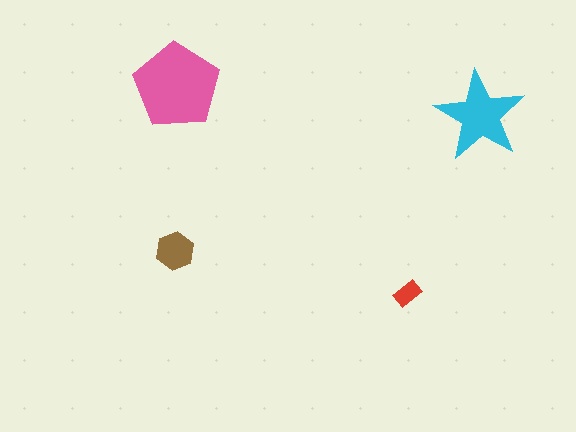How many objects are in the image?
There are 4 objects in the image.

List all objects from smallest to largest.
The red rectangle, the brown hexagon, the cyan star, the pink pentagon.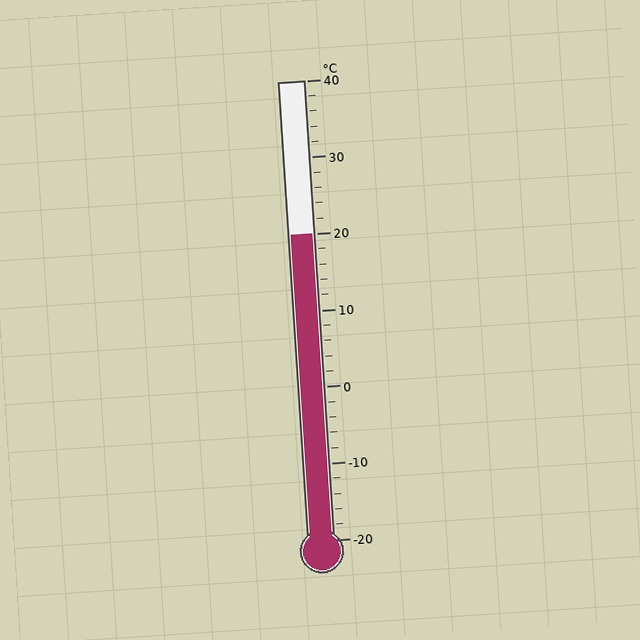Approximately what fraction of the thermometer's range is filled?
The thermometer is filled to approximately 65% of its range.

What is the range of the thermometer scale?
The thermometer scale ranges from -20°C to 40°C.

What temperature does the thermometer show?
The thermometer shows approximately 20°C.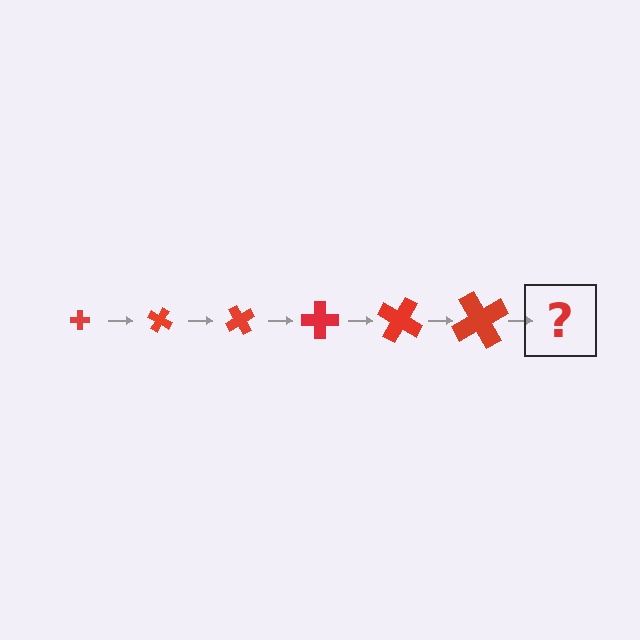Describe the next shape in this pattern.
It should be a cross, larger than the previous one and rotated 180 degrees from the start.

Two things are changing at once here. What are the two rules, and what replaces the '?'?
The two rules are that the cross grows larger each step and it rotates 30 degrees each step. The '?' should be a cross, larger than the previous one and rotated 180 degrees from the start.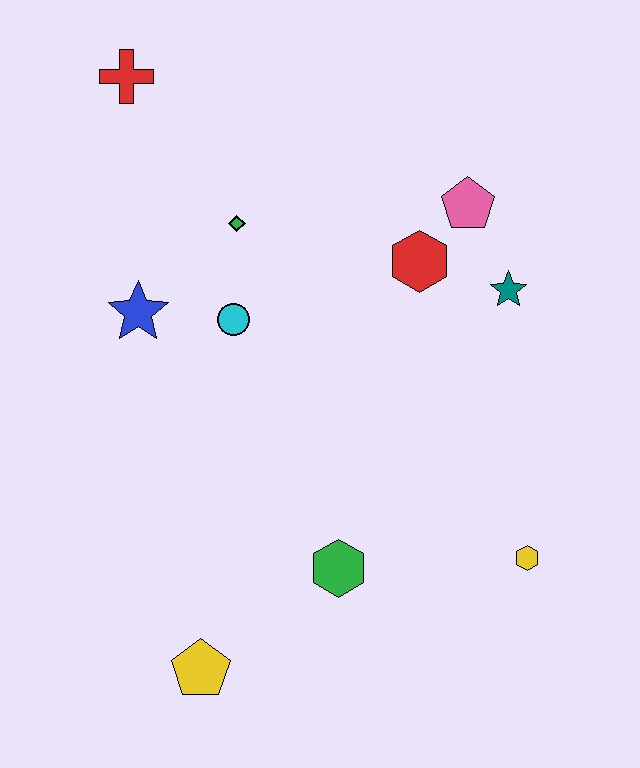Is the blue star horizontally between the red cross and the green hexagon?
Yes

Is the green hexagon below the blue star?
Yes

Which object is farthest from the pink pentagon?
The yellow pentagon is farthest from the pink pentagon.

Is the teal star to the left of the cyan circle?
No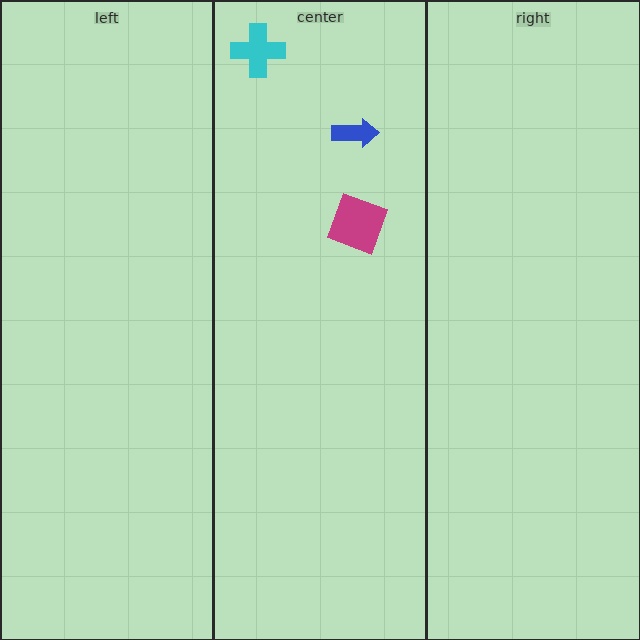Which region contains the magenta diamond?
The center region.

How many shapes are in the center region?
3.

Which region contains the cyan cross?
The center region.